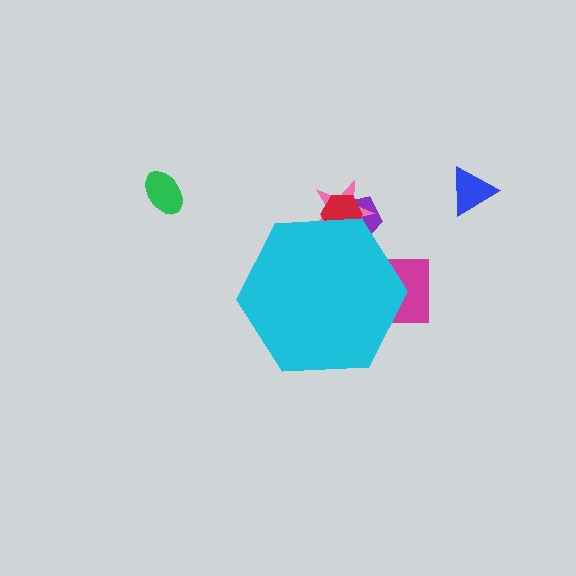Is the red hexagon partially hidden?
Yes, the red hexagon is partially hidden behind the cyan hexagon.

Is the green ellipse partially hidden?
No, the green ellipse is fully visible.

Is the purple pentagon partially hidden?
Yes, the purple pentagon is partially hidden behind the cyan hexagon.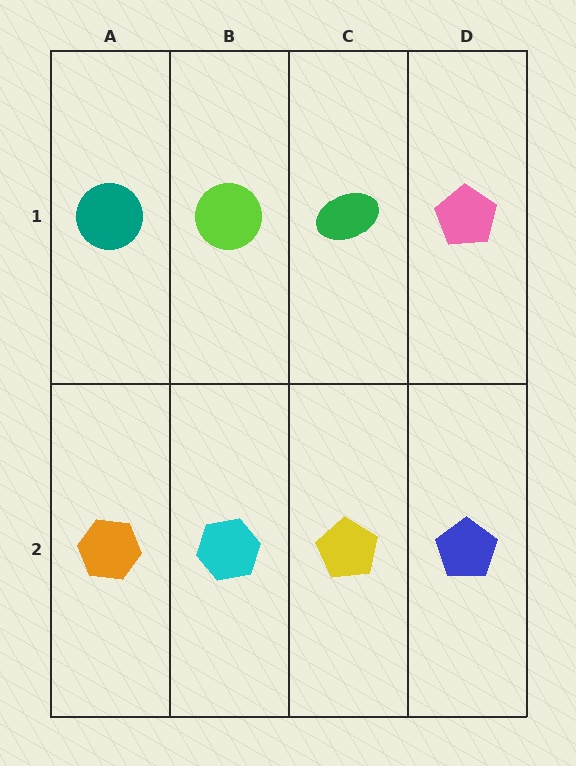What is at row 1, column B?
A lime circle.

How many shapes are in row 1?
4 shapes.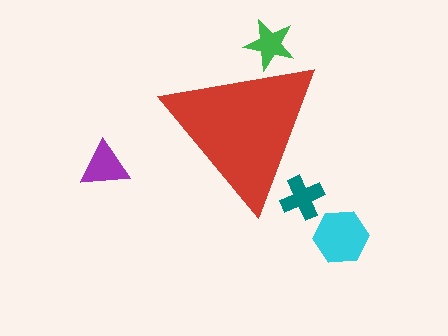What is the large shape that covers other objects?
A red triangle.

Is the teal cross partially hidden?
Yes, the teal cross is partially hidden behind the red triangle.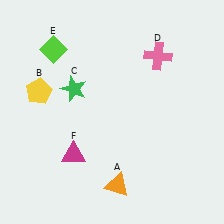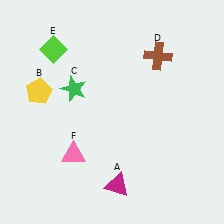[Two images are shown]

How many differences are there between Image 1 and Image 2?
There are 3 differences between the two images.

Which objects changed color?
A changed from orange to magenta. D changed from pink to brown. F changed from magenta to pink.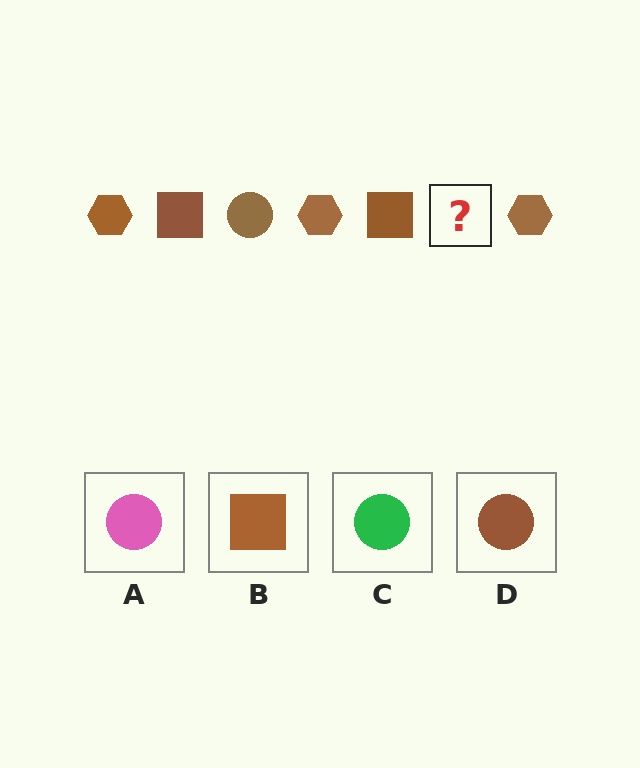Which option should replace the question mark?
Option D.